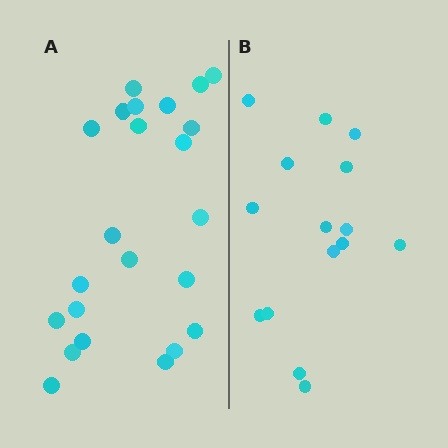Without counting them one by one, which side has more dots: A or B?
Region A (the left region) has more dots.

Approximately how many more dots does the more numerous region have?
Region A has roughly 8 or so more dots than region B.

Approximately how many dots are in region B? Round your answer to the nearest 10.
About 20 dots. (The exact count is 15, which rounds to 20.)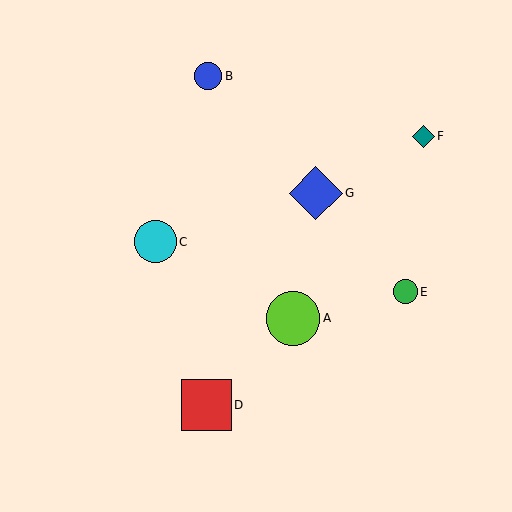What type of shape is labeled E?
Shape E is a green circle.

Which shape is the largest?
The lime circle (labeled A) is the largest.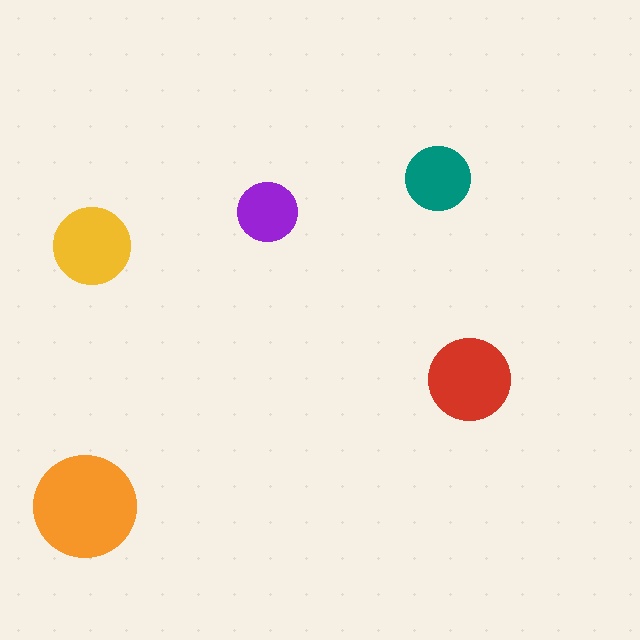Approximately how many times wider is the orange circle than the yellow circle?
About 1.5 times wider.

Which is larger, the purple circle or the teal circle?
The teal one.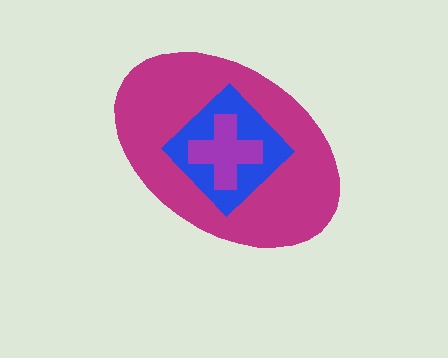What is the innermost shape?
The purple cross.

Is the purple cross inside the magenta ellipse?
Yes.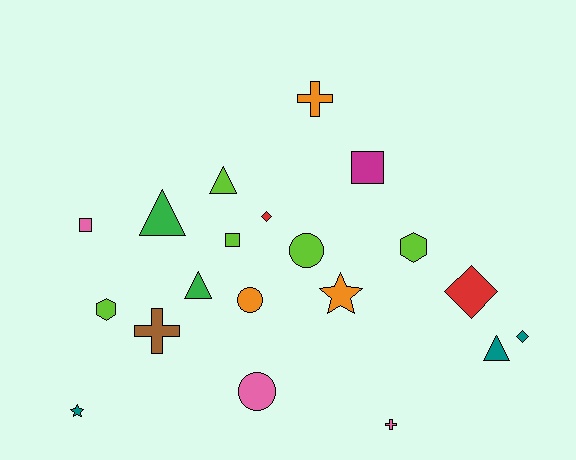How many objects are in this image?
There are 20 objects.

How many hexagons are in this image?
There are 2 hexagons.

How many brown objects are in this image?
There is 1 brown object.